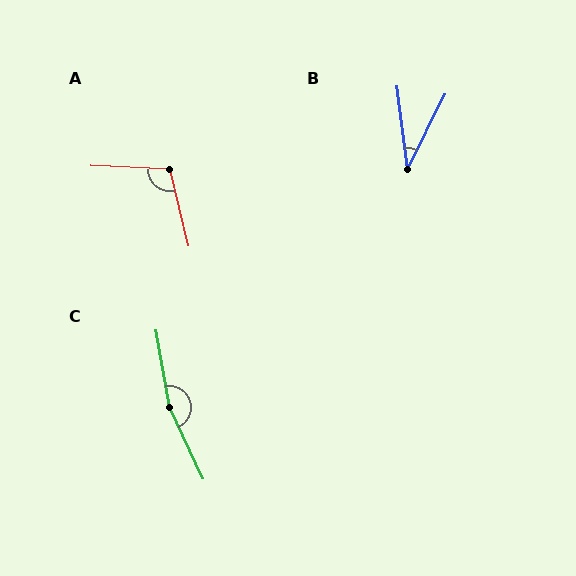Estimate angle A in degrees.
Approximately 106 degrees.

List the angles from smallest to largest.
B (33°), A (106°), C (165°).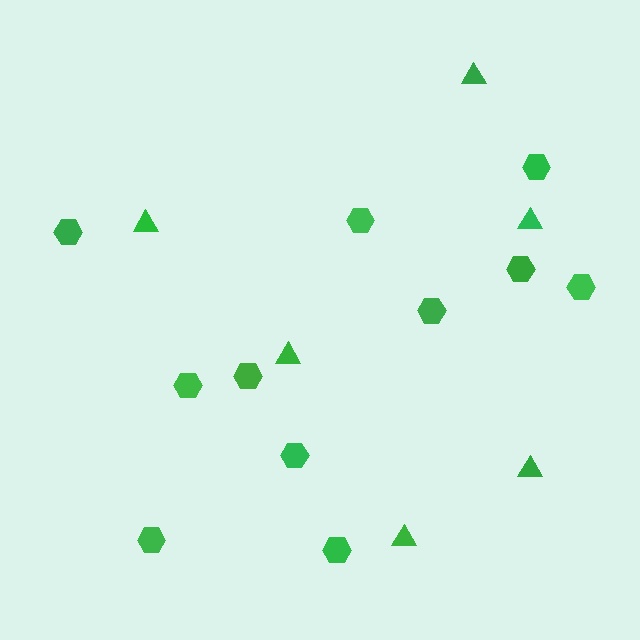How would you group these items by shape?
There are 2 groups: one group of hexagons (11) and one group of triangles (6).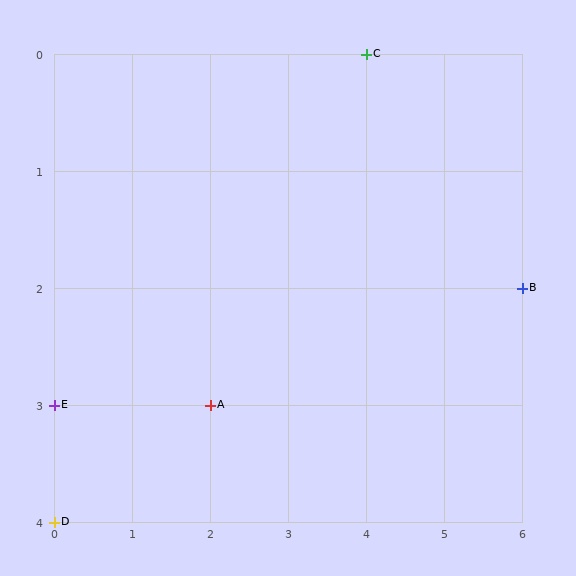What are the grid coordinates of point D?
Point D is at grid coordinates (0, 4).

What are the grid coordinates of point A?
Point A is at grid coordinates (2, 3).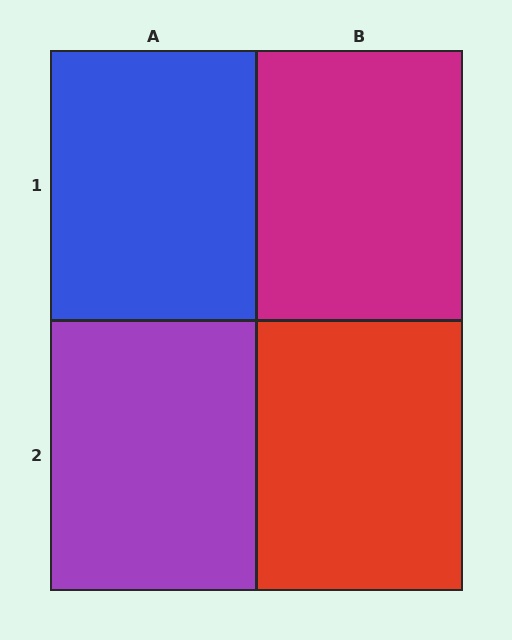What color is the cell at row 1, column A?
Blue.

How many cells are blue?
1 cell is blue.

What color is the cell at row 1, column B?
Magenta.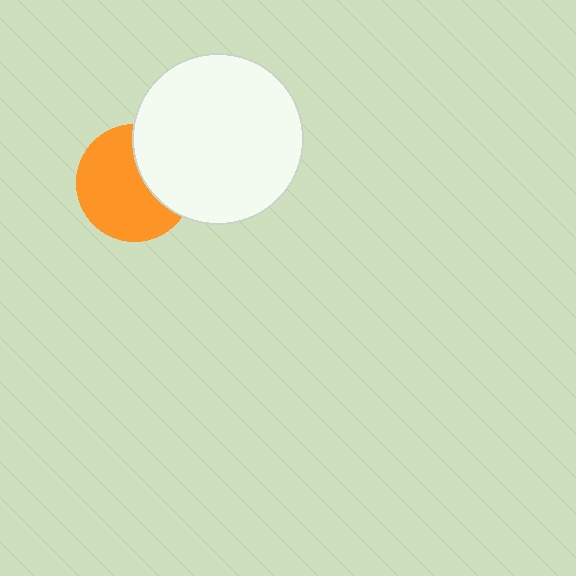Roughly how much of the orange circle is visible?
Most of it is visible (roughly 66%).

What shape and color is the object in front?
The object in front is a white circle.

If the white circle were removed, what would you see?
You would see the complete orange circle.